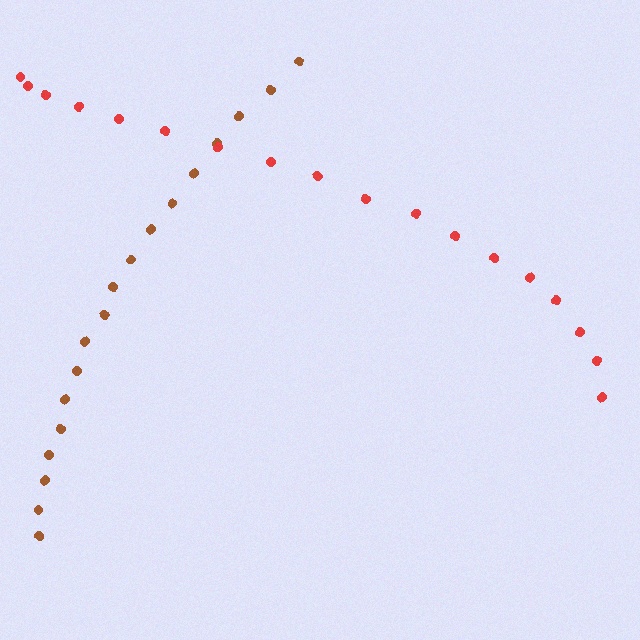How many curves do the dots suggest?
There are 2 distinct paths.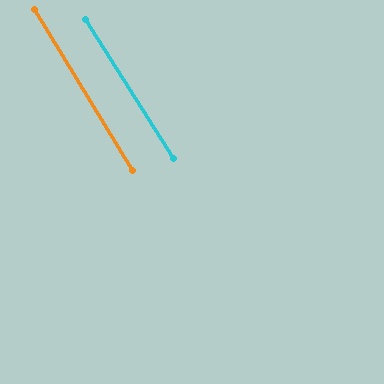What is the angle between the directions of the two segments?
Approximately 1 degree.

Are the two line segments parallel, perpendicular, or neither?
Parallel — their directions differ by only 0.7°.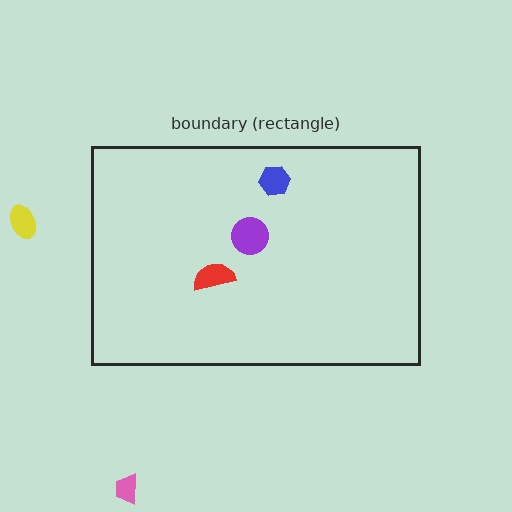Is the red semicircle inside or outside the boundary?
Inside.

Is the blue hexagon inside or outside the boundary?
Inside.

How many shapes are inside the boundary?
3 inside, 2 outside.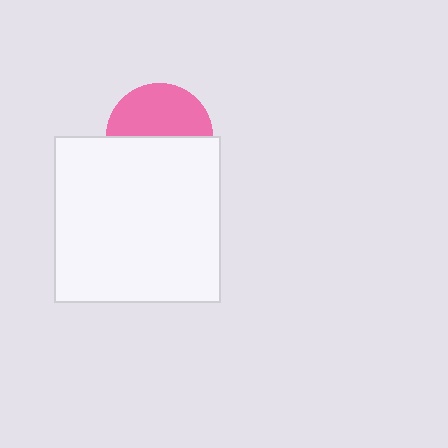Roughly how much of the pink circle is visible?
About half of it is visible (roughly 49%).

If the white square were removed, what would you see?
You would see the complete pink circle.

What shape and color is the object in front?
The object in front is a white square.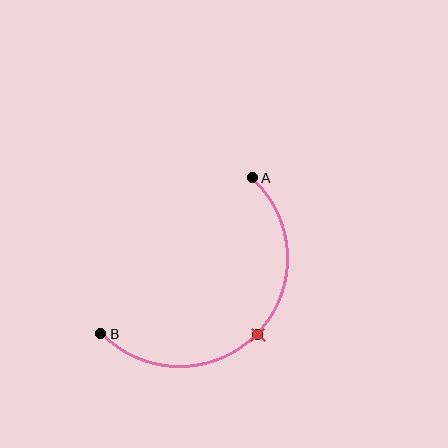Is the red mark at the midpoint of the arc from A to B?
Yes. The red mark lies on the arc at equal arc-length from both A and B — it is the arc midpoint.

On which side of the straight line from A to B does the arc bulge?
The arc bulges below and to the right of the straight line connecting A and B.